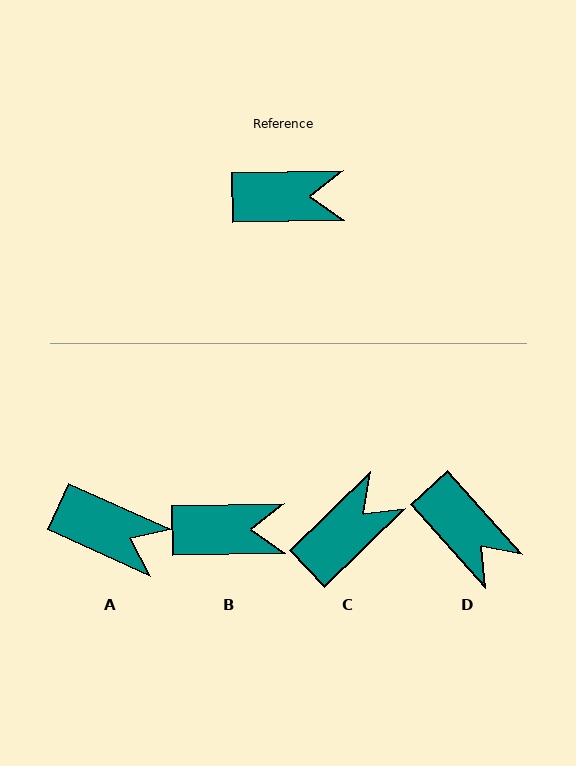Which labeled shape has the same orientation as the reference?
B.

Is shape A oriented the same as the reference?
No, it is off by about 26 degrees.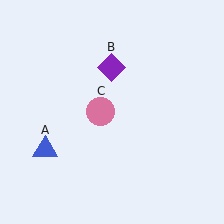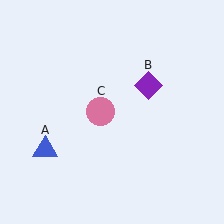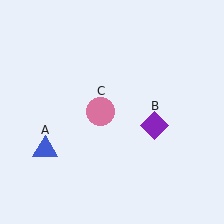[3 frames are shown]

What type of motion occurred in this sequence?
The purple diamond (object B) rotated clockwise around the center of the scene.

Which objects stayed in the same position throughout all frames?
Blue triangle (object A) and pink circle (object C) remained stationary.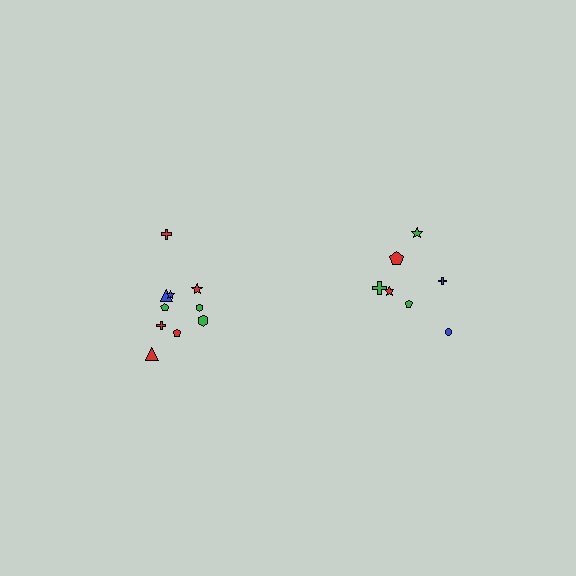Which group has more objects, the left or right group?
The left group.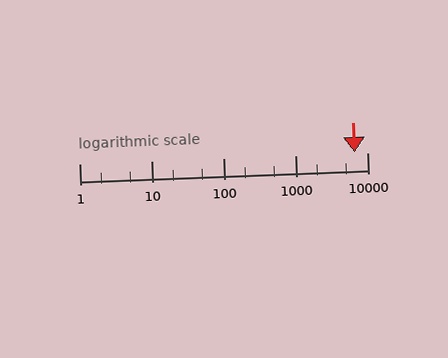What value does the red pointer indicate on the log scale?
The pointer indicates approximately 6700.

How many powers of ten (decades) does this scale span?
The scale spans 4 decades, from 1 to 10000.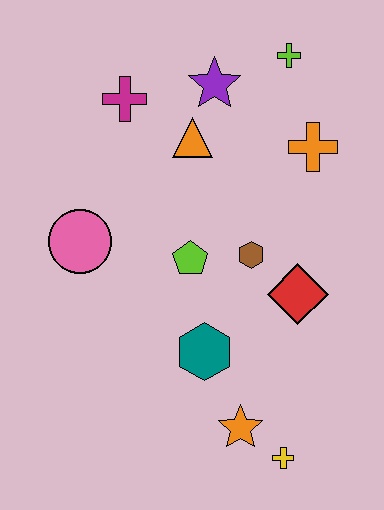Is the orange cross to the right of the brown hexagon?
Yes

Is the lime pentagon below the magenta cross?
Yes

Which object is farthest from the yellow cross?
The lime cross is farthest from the yellow cross.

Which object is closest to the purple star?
The orange triangle is closest to the purple star.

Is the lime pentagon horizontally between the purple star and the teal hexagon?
No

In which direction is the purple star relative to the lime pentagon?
The purple star is above the lime pentagon.